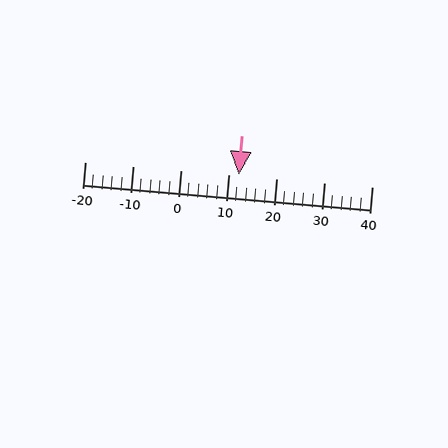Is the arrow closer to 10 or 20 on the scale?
The arrow is closer to 10.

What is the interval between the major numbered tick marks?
The major tick marks are spaced 10 units apart.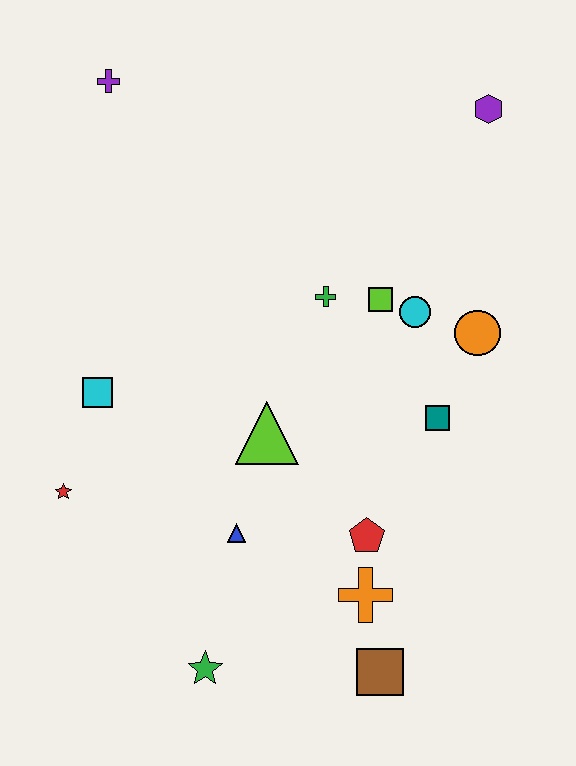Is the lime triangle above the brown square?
Yes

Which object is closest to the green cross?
The lime square is closest to the green cross.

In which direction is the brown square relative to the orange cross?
The brown square is below the orange cross.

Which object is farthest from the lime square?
The green star is farthest from the lime square.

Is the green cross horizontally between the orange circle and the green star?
Yes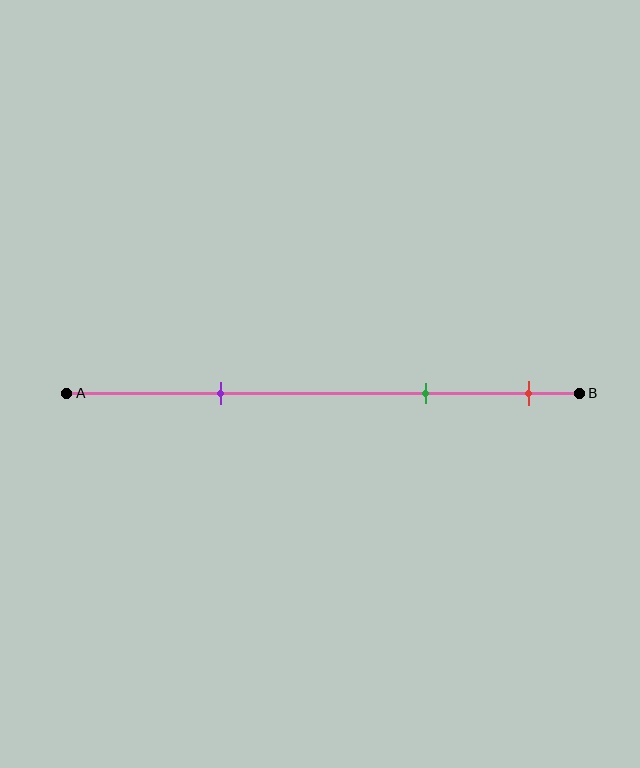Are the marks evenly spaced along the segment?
No, the marks are not evenly spaced.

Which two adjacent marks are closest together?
The green and red marks are the closest adjacent pair.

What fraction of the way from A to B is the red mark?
The red mark is approximately 90% (0.9) of the way from A to B.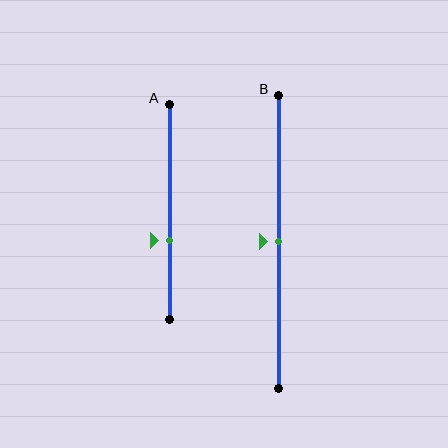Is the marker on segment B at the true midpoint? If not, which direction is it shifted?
Yes, the marker on segment B is at the true midpoint.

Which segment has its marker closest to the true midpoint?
Segment B has its marker closest to the true midpoint.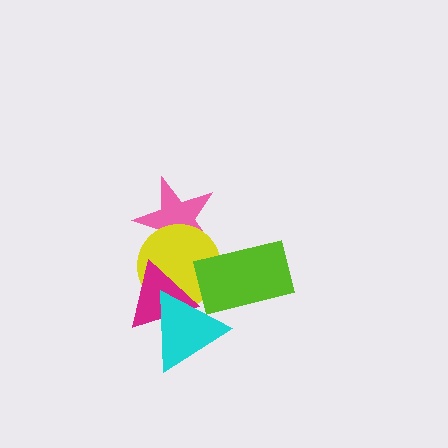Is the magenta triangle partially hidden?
Yes, it is partially covered by another shape.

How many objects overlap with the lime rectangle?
2 objects overlap with the lime rectangle.